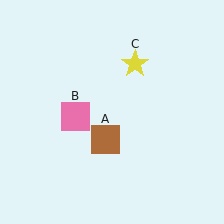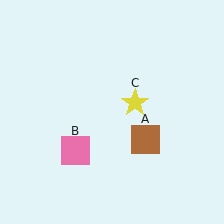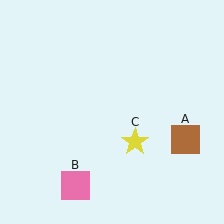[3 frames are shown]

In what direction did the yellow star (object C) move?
The yellow star (object C) moved down.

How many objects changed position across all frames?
3 objects changed position: brown square (object A), pink square (object B), yellow star (object C).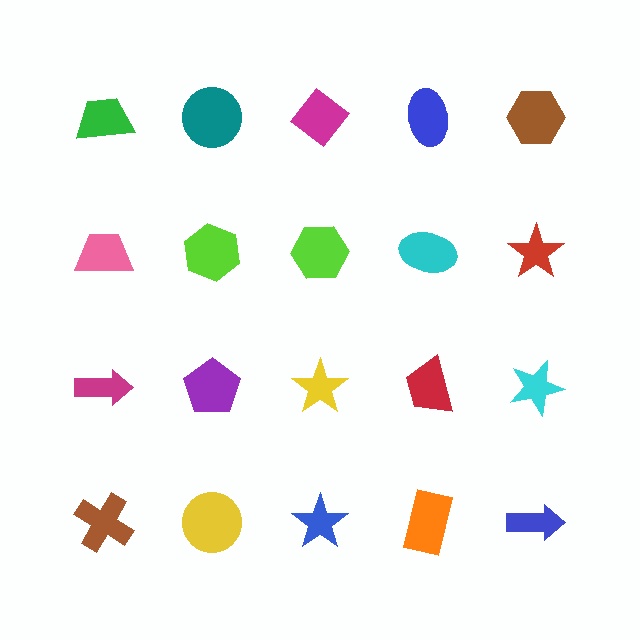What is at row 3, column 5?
A cyan star.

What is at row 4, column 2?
A yellow circle.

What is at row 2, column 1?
A pink trapezoid.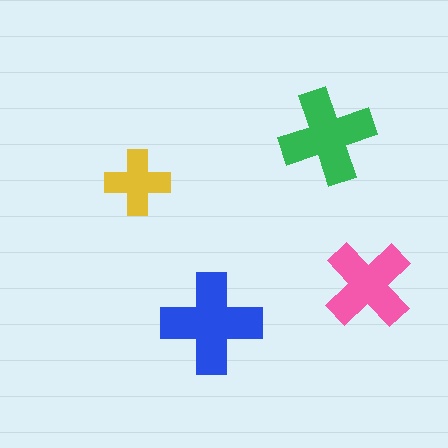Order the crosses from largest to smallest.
the blue one, the green one, the pink one, the yellow one.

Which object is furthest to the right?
The pink cross is rightmost.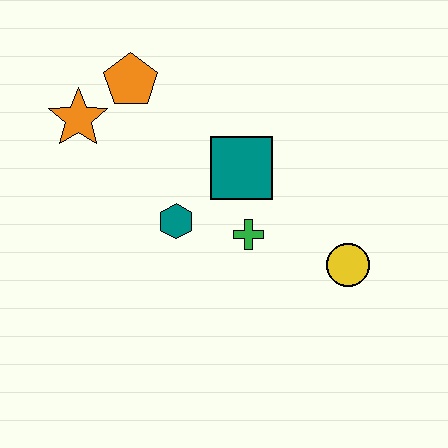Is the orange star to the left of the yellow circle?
Yes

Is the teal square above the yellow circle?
Yes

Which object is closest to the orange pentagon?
The orange star is closest to the orange pentagon.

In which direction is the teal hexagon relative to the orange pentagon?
The teal hexagon is below the orange pentagon.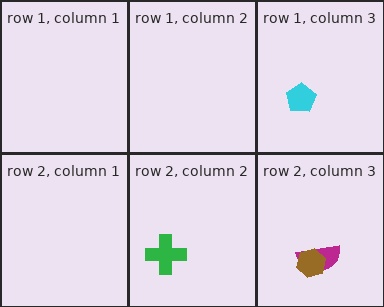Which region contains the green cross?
The row 2, column 2 region.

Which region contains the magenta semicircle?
The row 2, column 3 region.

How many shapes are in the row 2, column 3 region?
2.